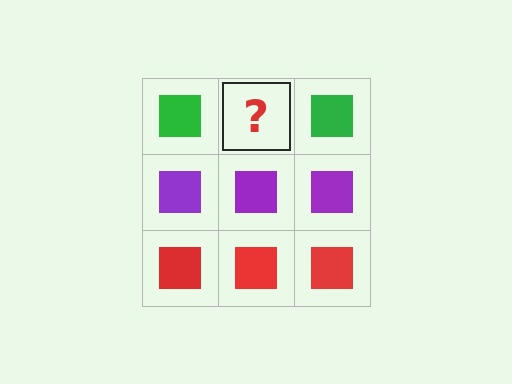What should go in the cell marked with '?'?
The missing cell should contain a green square.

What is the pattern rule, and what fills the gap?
The rule is that each row has a consistent color. The gap should be filled with a green square.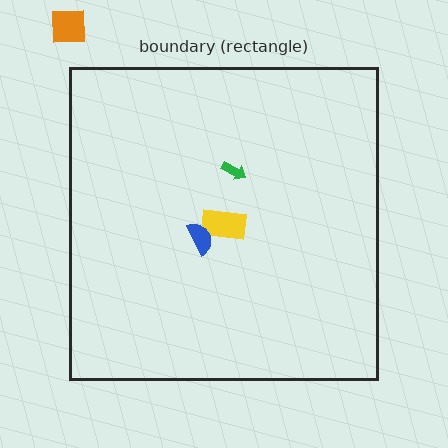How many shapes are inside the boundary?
3 inside, 1 outside.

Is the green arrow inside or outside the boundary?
Inside.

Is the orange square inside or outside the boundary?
Outside.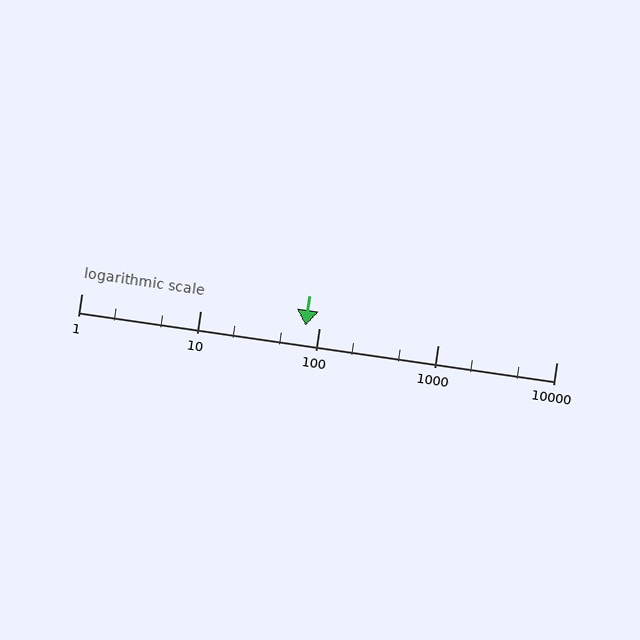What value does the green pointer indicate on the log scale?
The pointer indicates approximately 77.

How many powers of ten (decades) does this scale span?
The scale spans 4 decades, from 1 to 10000.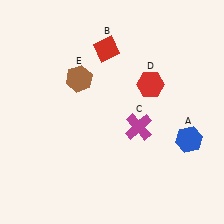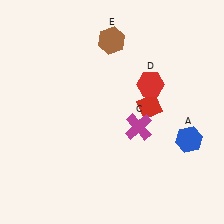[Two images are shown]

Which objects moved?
The objects that moved are: the red diamond (B), the brown hexagon (E).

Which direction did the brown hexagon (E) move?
The brown hexagon (E) moved up.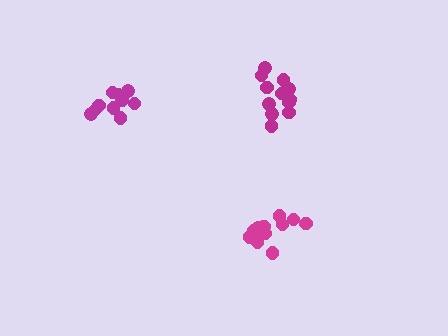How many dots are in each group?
Group 1: 12 dots, Group 2: 11 dots, Group 3: 11 dots (34 total).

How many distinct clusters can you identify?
There are 3 distinct clusters.